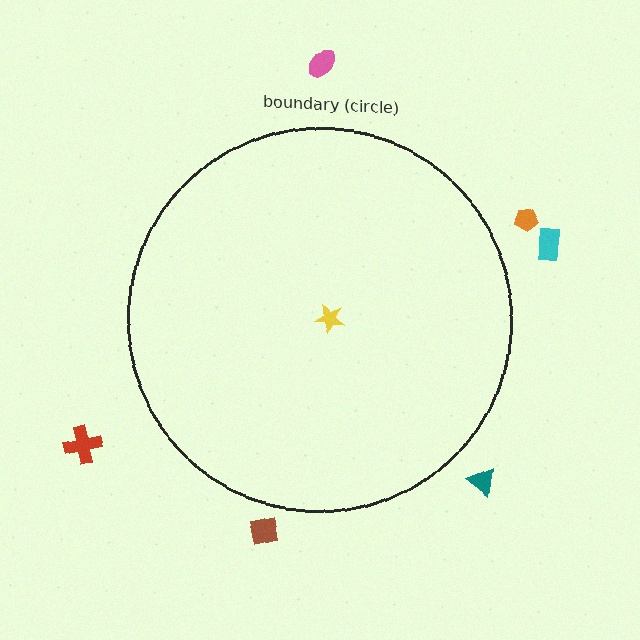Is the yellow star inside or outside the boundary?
Inside.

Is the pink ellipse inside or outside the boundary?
Outside.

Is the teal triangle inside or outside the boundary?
Outside.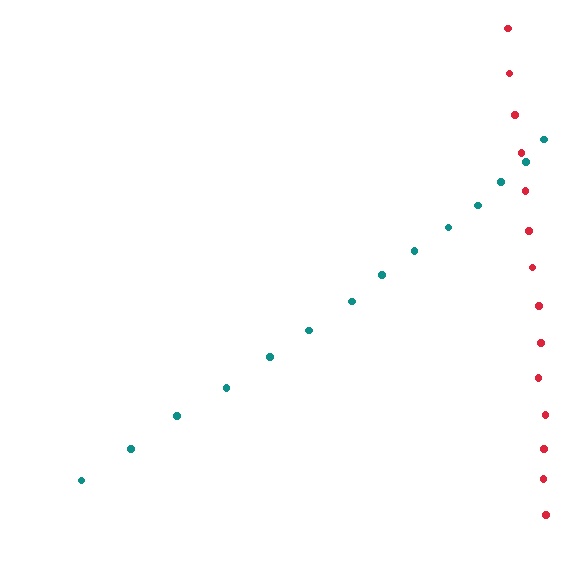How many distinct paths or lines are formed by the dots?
There are 2 distinct paths.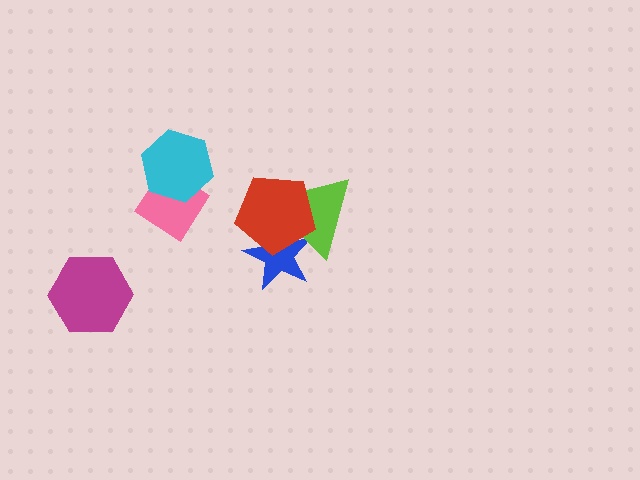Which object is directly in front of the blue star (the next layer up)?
The lime triangle is directly in front of the blue star.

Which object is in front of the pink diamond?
The cyan hexagon is in front of the pink diamond.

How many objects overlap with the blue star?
2 objects overlap with the blue star.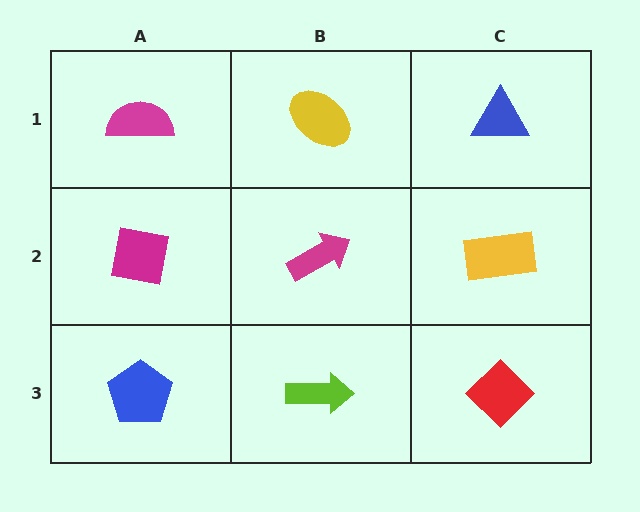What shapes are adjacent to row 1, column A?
A magenta square (row 2, column A), a yellow ellipse (row 1, column B).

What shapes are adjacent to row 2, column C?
A blue triangle (row 1, column C), a red diamond (row 3, column C), a magenta arrow (row 2, column B).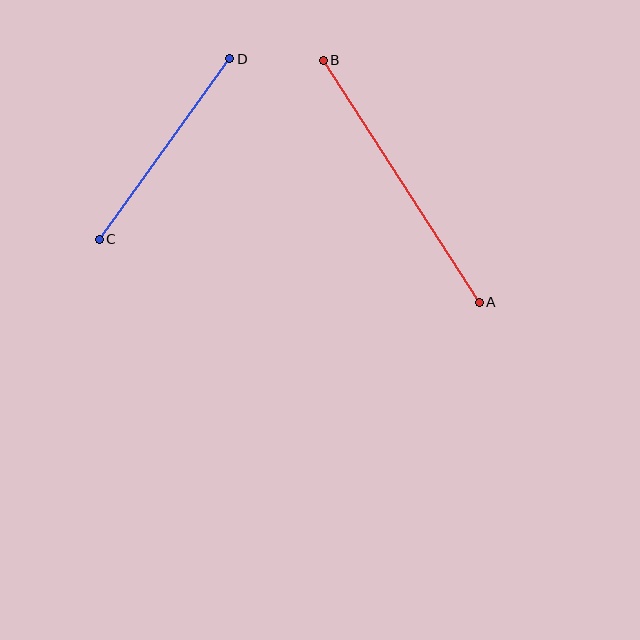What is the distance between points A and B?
The distance is approximately 288 pixels.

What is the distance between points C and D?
The distance is approximately 223 pixels.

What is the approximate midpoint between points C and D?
The midpoint is at approximately (164, 149) pixels.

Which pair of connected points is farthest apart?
Points A and B are farthest apart.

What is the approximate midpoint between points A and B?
The midpoint is at approximately (401, 181) pixels.